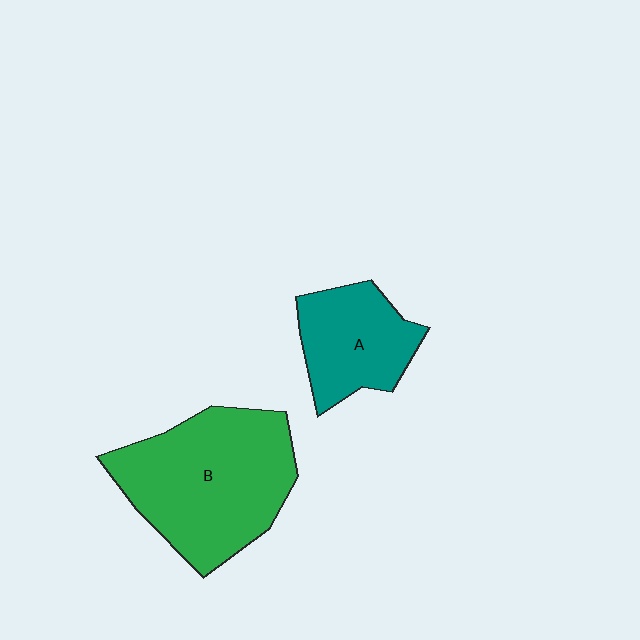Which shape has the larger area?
Shape B (green).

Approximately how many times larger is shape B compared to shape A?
Approximately 1.9 times.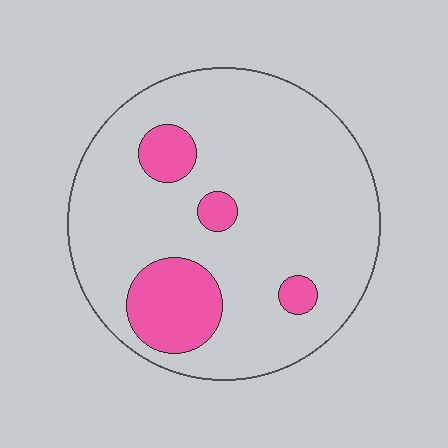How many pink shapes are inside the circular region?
4.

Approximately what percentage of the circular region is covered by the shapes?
Approximately 15%.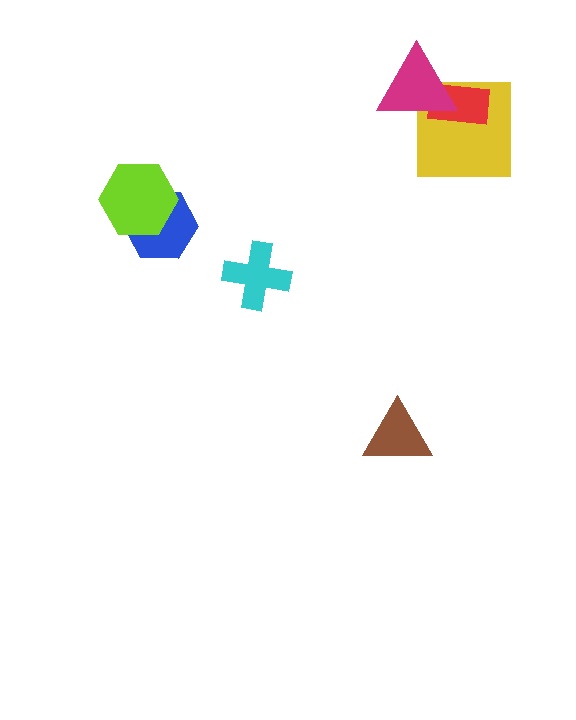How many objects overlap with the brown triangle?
0 objects overlap with the brown triangle.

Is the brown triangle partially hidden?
No, no other shape covers it.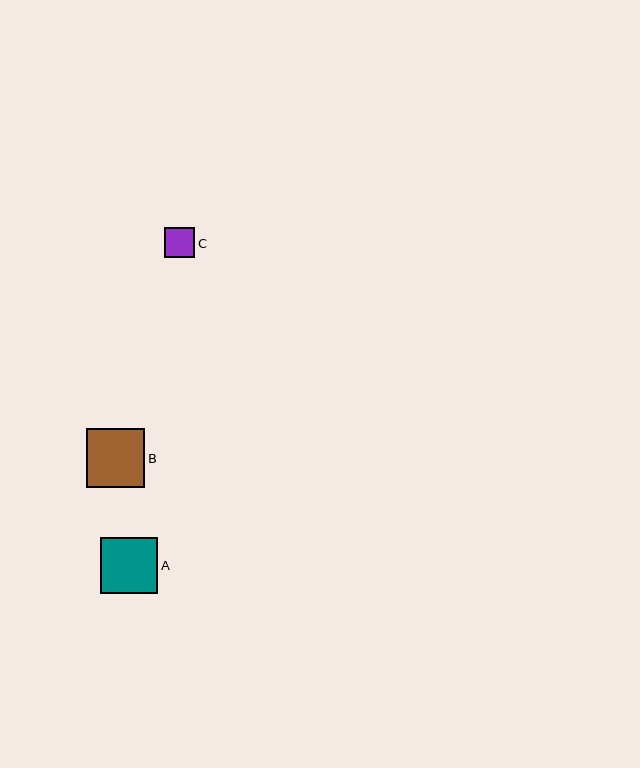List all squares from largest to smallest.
From largest to smallest: B, A, C.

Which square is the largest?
Square B is the largest with a size of approximately 59 pixels.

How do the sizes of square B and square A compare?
Square B and square A are approximately the same size.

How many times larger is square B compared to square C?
Square B is approximately 2.0 times the size of square C.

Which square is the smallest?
Square C is the smallest with a size of approximately 30 pixels.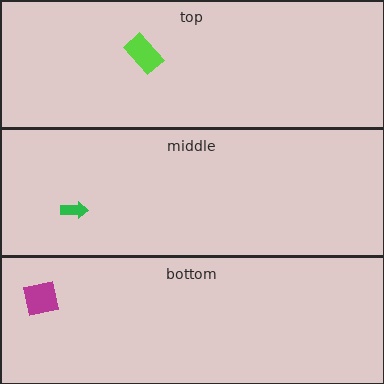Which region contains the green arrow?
The middle region.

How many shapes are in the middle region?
1.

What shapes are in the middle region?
The green arrow.